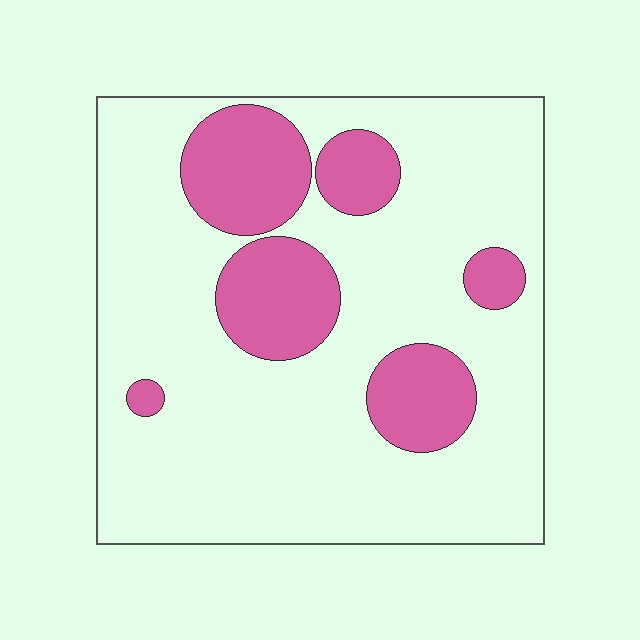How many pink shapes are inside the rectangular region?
6.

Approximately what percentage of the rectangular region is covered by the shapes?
Approximately 25%.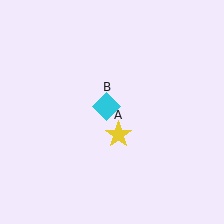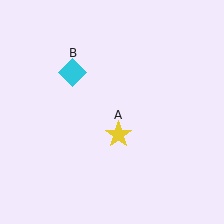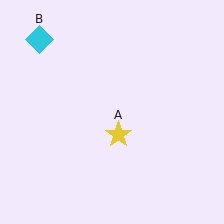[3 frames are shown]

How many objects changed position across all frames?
1 object changed position: cyan diamond (object B).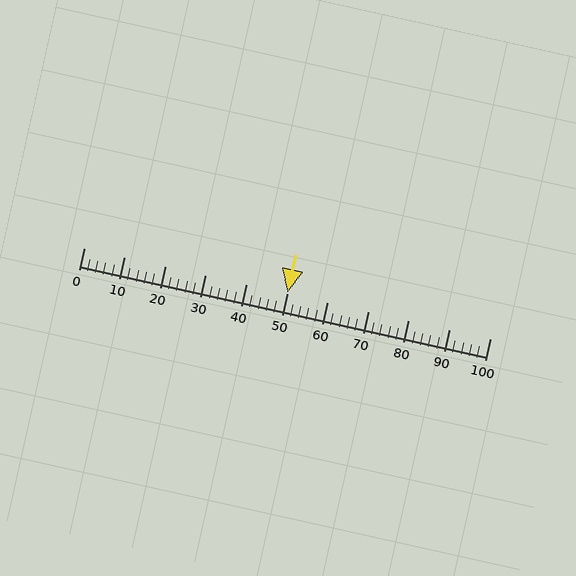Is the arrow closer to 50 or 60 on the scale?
The arrow is closer to 50.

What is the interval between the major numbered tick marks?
The major tick marks are spaced 10 units apart.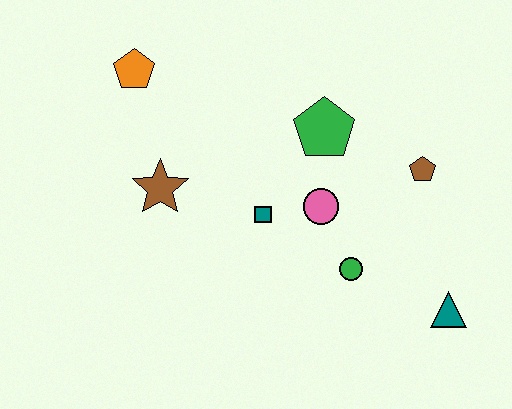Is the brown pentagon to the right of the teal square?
Yes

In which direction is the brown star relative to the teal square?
The brown star is to the left of the teal square.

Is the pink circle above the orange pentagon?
No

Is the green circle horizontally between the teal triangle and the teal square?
Yes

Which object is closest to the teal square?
The pink circle is closest to the teal square.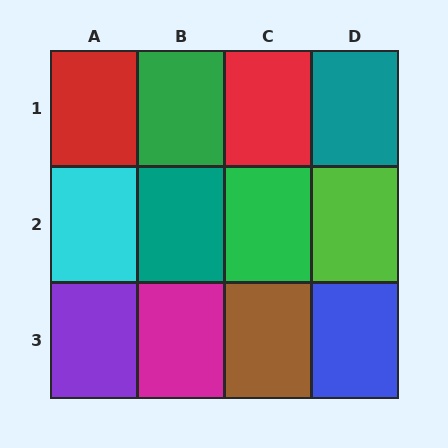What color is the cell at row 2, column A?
Cyan.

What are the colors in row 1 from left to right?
Red, green, red, teal.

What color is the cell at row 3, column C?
Brown.